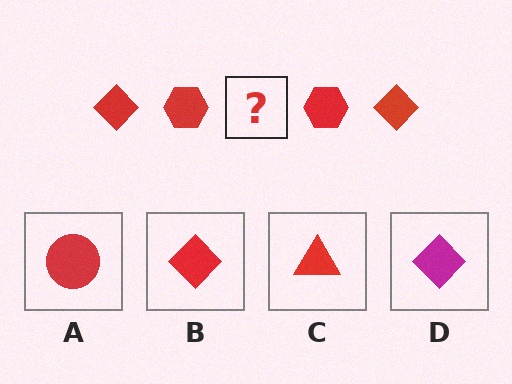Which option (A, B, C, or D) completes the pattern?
B.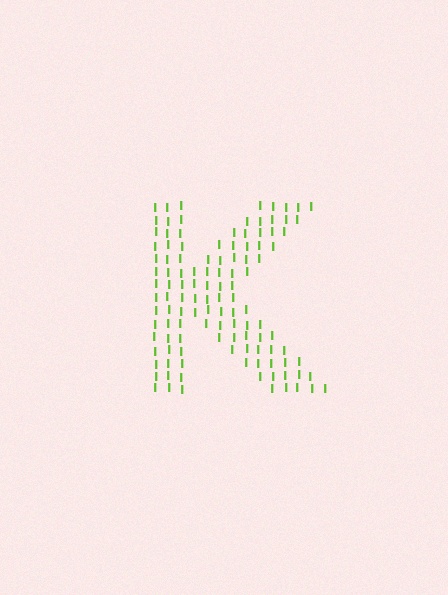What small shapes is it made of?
It is made of small letter I's.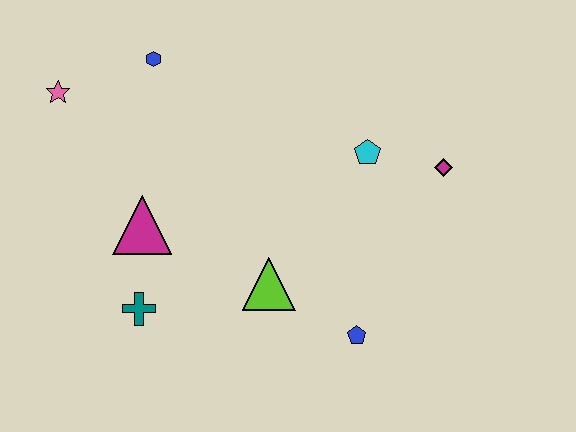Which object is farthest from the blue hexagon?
The blue pentagon is farthest from the blue hexagon.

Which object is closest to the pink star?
The blue hexagon is closest to the pink star.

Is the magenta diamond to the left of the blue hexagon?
No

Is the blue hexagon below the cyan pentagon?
No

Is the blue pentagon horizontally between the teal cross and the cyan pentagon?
Yes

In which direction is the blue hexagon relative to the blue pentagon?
The blue hexagon is above the blue pentagon.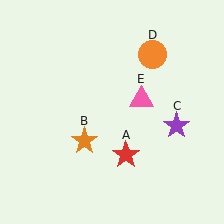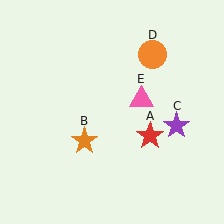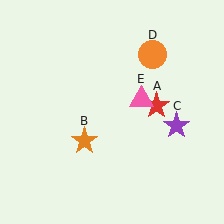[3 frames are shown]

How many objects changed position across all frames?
1 object changed position: red star (object A).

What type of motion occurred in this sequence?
The red star (object A) rotated counterclockwise around the center of the scene.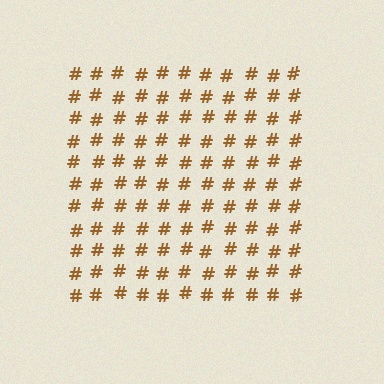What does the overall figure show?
The overall figure shows a square.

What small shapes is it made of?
It is made of small hash symbols.